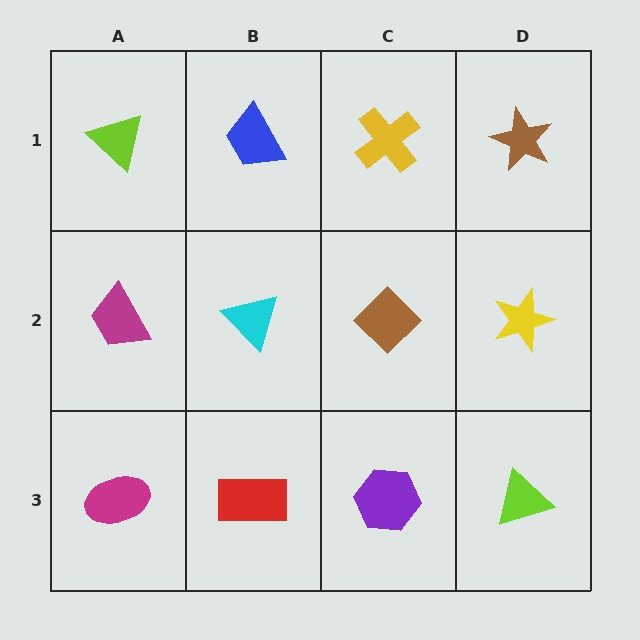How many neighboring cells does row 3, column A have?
2.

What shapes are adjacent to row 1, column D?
A yellow star (row 2, column D), a yellow cross (row 1, column C).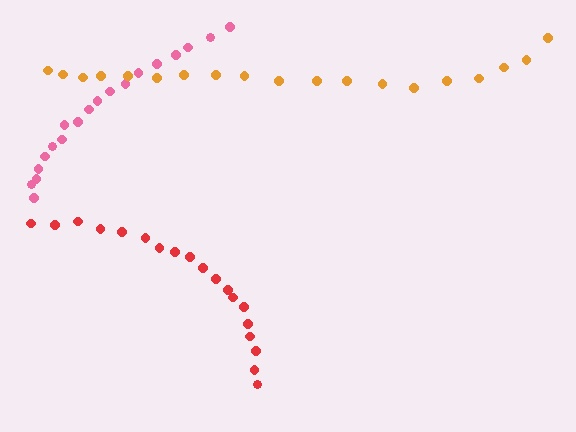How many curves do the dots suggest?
There are 3 distinct paths.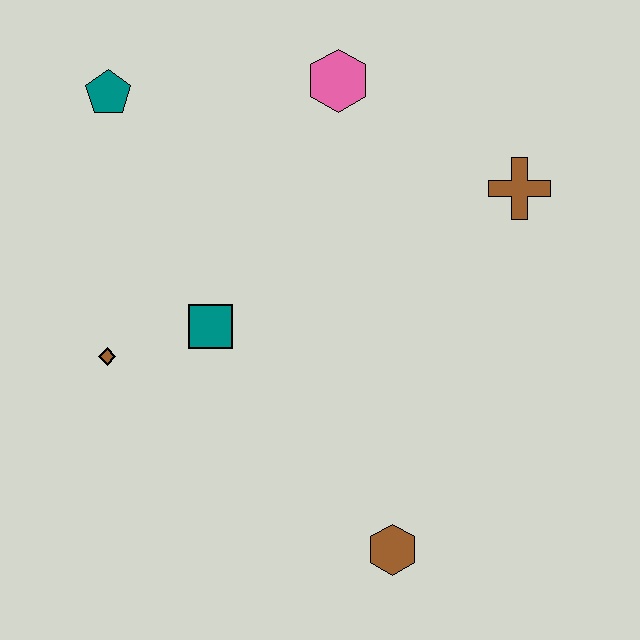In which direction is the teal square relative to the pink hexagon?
The teal square is below the pink hexagon.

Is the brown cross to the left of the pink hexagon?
No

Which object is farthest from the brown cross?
The brown diamond is farthest from the brown cross.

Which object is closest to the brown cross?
The pink hexagon is closest to the brown cross.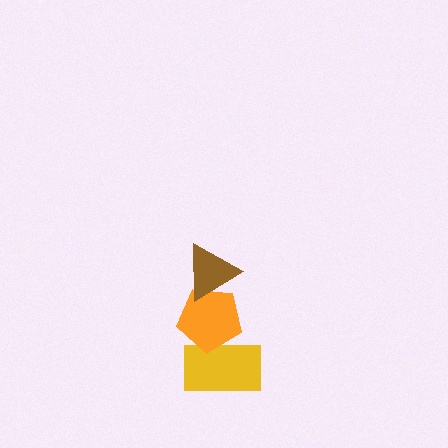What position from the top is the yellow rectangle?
The yellow rectangle is 3rd from the top.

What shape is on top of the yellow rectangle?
The orange pentagon is on top of the yellow rectangle.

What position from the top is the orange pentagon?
The orange pentagon is 2nd from the top.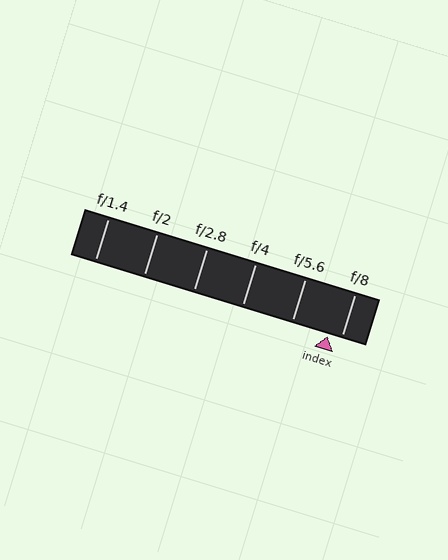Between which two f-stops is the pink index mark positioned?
The index mark is between f/5.6 and f/8.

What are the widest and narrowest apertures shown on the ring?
The widest aperture shown is f/1.4 and the narrowest is f/8.